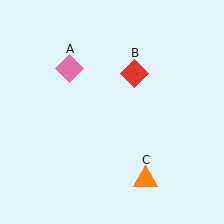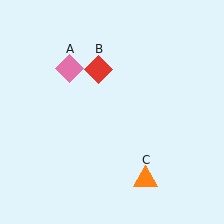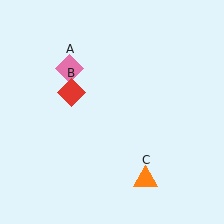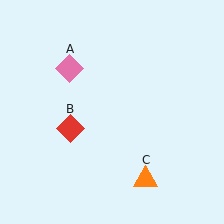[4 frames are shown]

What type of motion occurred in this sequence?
The red diamond (object B) rotated counterclockwise around the center of the scene.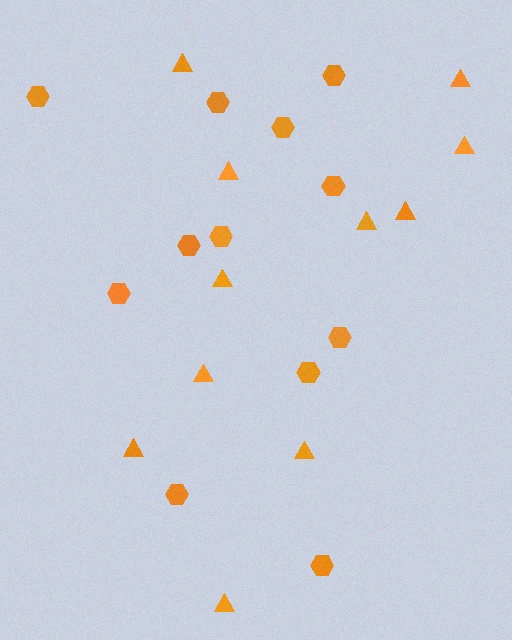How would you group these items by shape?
There are 2 groups: one group of hexagons (12) and one group of triangles (11).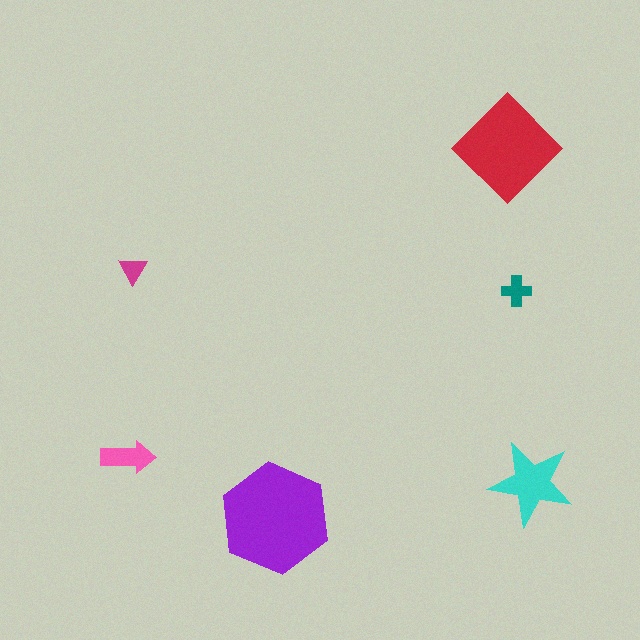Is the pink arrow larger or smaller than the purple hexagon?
Smaller.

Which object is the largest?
The purple hexagon.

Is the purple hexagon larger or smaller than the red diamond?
Larger.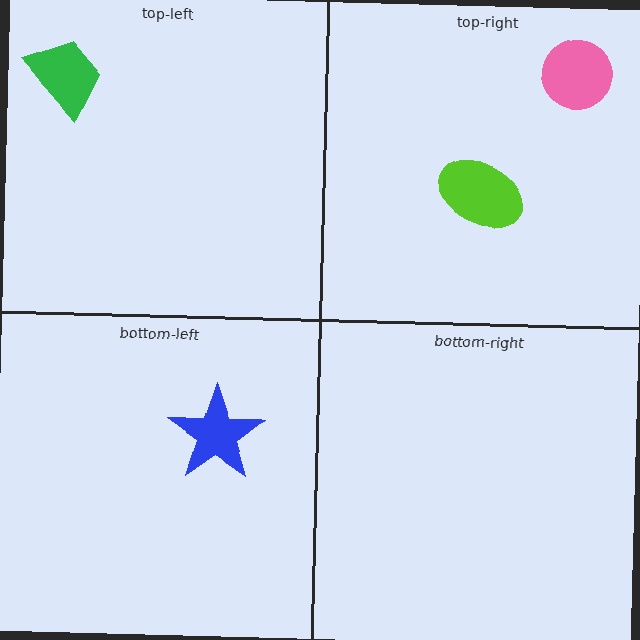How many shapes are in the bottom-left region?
1.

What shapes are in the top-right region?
The pink circle, the lime ellipse.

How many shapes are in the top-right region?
2.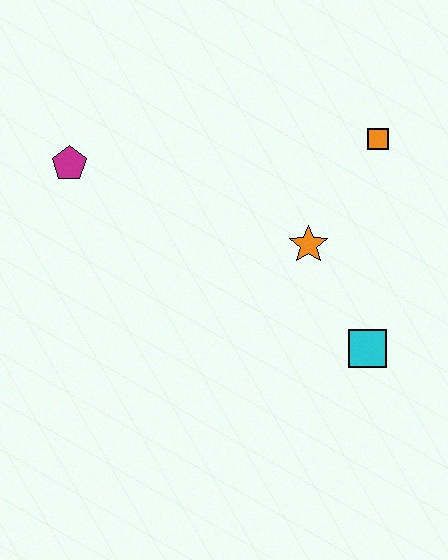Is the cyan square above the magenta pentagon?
No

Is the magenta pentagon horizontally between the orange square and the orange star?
No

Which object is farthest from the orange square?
The magenta pentagon is farthest from the orange square.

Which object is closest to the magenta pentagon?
The orange star is closest to the magenta pentagon.